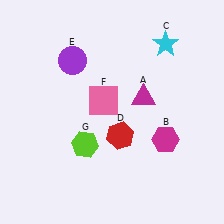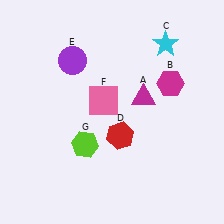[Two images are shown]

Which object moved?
The magenta hexagon (B) moved up.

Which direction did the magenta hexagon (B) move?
The magenta hexagon (B) moved up.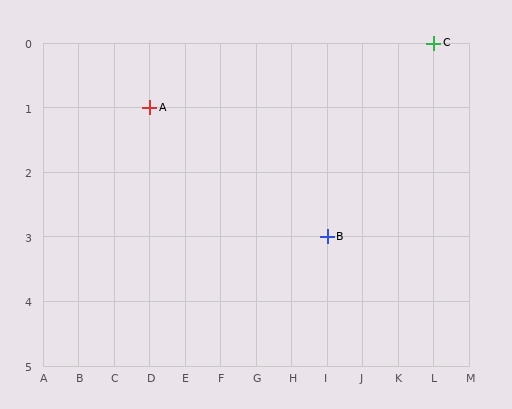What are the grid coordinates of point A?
Point A is at grid coordinates (D, 1).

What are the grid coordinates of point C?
Point C is at grid coordinates (L, 0).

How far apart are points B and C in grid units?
Points B and C are 3 columns and 3 rows apart (about 4.2 grid units diagonally).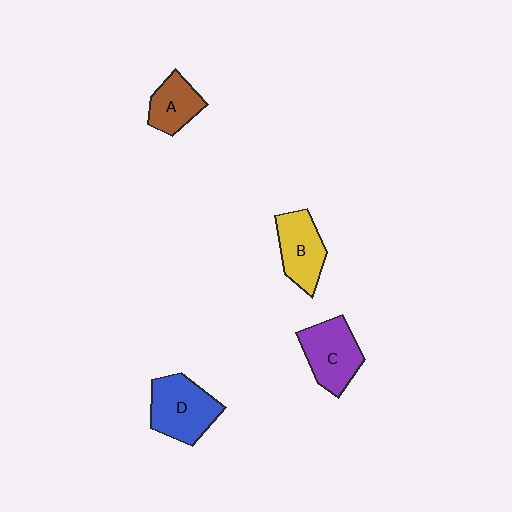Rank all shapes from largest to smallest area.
From largest to smallest: D (blue), C (purple), B (yellow), A (brown).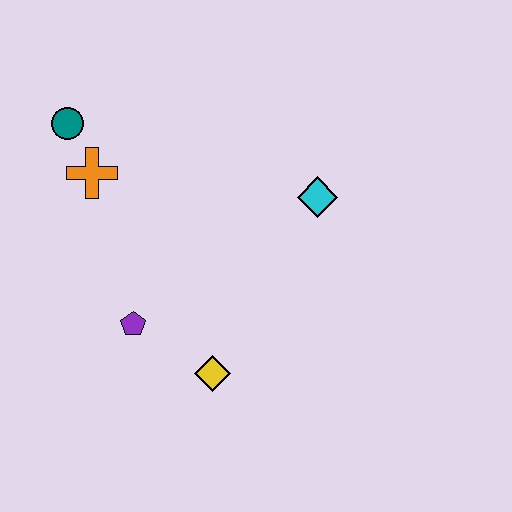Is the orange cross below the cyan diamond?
No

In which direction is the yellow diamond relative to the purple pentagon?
The yellow diamond is to the right of the purple pentagon.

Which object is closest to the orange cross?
The teal circle is closest to the orange cross.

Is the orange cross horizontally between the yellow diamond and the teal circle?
Yes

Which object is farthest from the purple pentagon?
The cyan diamond is farthest from the purple pentagon.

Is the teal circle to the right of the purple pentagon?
No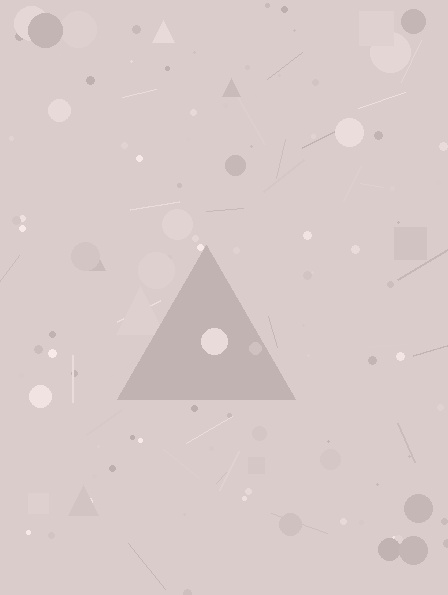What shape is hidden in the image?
A triangle is hidden in the image.